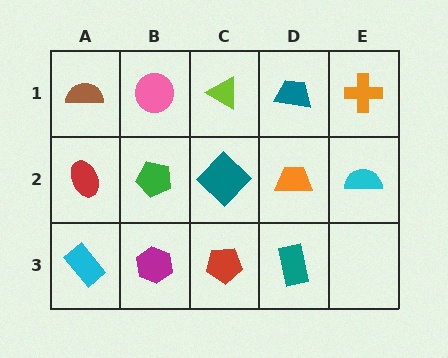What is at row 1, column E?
An orange cross.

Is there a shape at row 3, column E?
No, that cell is empty.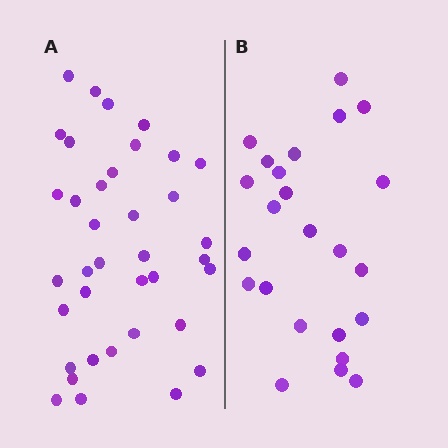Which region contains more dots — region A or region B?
Region A (the left region) has more dots.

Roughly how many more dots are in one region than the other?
Region A has approximately 15 more dots than region B.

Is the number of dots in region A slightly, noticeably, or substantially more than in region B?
Region A has substantially more. The ratio is roughly 1.5 to 1.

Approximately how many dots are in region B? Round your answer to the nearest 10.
About 20 dots. (The exact count is 24, which rounds to 20.)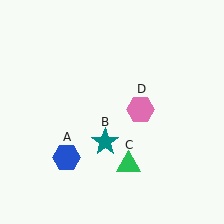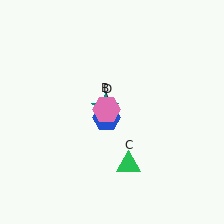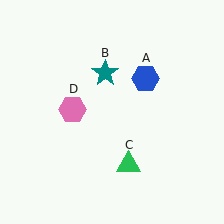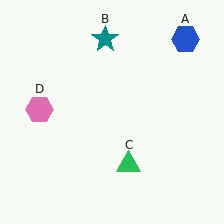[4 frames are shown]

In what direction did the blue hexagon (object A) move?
The blue hexagon (object A) moved up and to the right.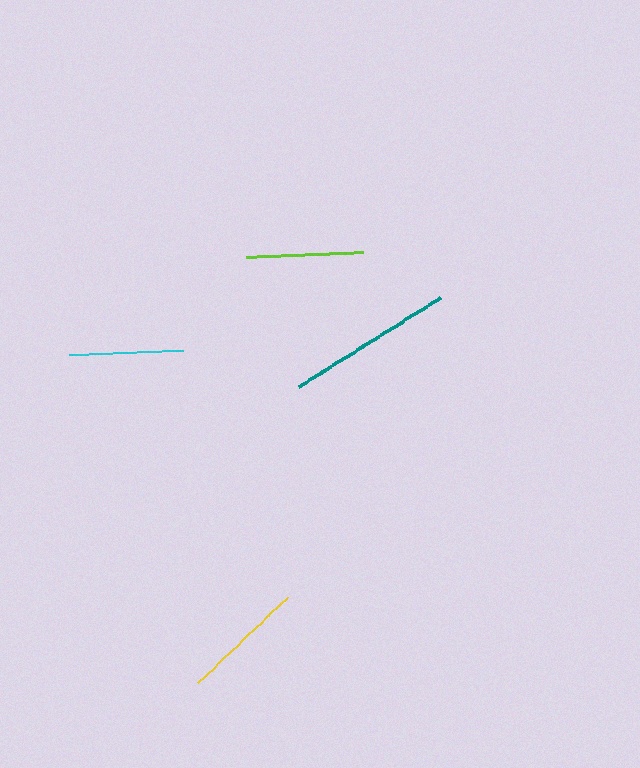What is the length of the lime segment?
The lime segment is approximately 117 pixels long.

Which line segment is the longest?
The teal line is the longest at approximately 167 pixels.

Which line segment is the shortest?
The cyan line is the shortest at approximately 115 pixels.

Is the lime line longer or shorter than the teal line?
The teal line is longer than the lime line.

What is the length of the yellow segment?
The yellow segment is approximately 124 pixels long.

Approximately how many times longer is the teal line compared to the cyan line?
The teal line is approximately 1.5 times the length of the cyan line.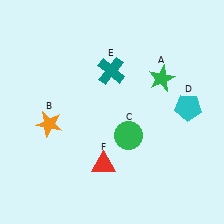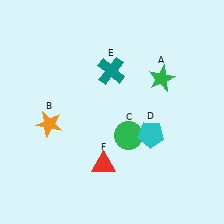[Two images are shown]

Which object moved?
The cyan pentagon (D) moved left.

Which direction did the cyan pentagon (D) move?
The cyan pentagon (D) moved left.